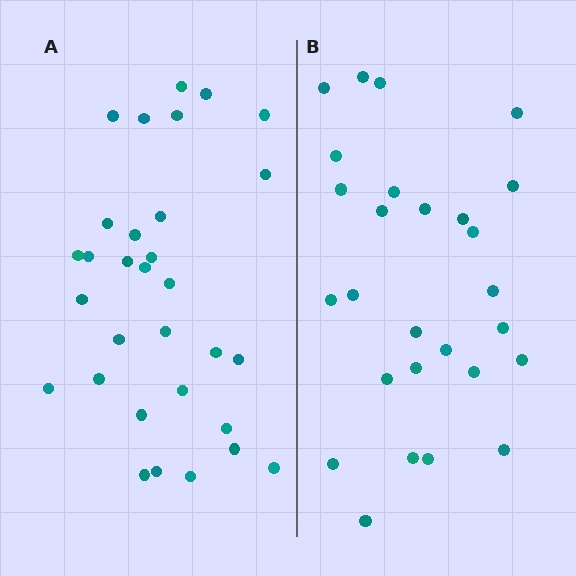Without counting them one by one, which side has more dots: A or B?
Region A (the left region) has more dots.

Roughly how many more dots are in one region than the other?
Region A has about 4 more dots than region B.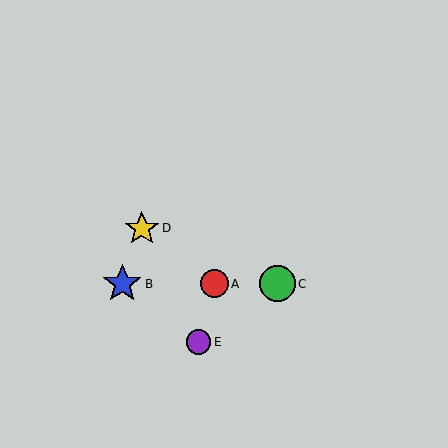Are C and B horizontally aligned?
Yes, both are at y≈284.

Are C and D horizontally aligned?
No, C is at y≈284 and D is at y≈228.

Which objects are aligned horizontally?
Objects A, B, C are aligned horizontally.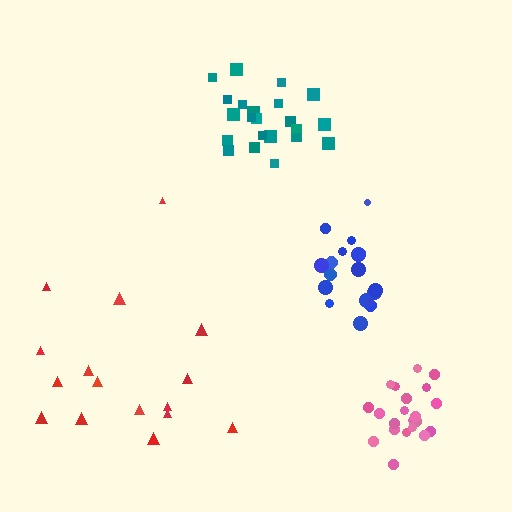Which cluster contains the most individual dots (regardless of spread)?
Teal (23).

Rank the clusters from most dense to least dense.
pink, teal, blue, red.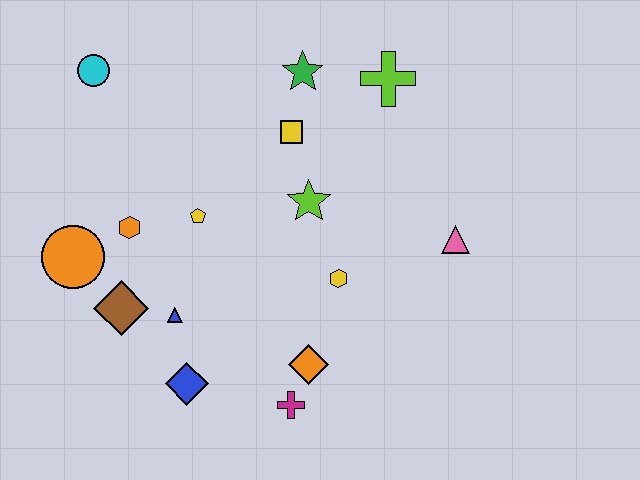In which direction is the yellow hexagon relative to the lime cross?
The yellow hexagon is below the lime cross.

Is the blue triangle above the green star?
No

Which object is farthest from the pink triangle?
The cyan circle is farthest from the pink triangle.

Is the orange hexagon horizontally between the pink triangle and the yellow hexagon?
No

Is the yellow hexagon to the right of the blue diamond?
Yes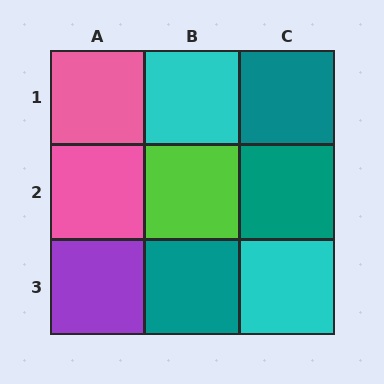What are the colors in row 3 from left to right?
Purple, teal, cyan.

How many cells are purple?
1 cell is purple.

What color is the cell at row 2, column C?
Teal.